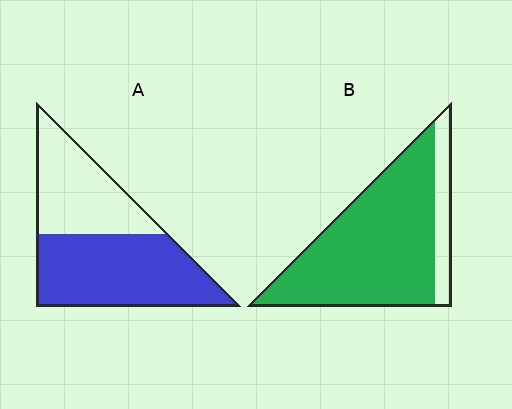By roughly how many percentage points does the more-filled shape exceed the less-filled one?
By roughly 25 percentage points (B over A).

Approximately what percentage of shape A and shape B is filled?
A is approximately 60% and B is approximately 85%.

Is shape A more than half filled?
Yes.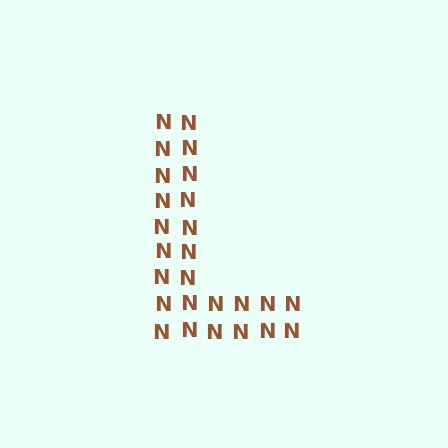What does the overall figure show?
The overall figure shows the letter L.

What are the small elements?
The small elements are letter N's.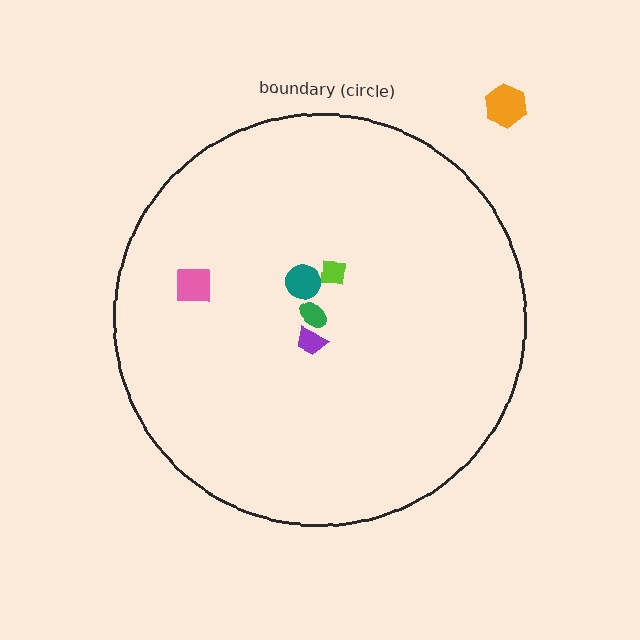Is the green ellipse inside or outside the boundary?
Inside.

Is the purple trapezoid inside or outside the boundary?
Inside.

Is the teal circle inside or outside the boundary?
Inside.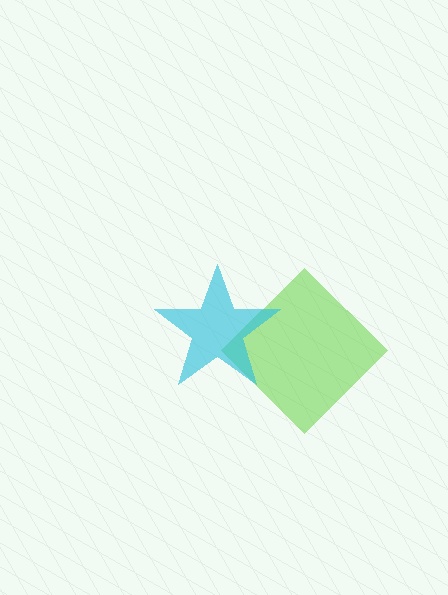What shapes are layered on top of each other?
The layered shapes are: a lime diamond, a cyan star.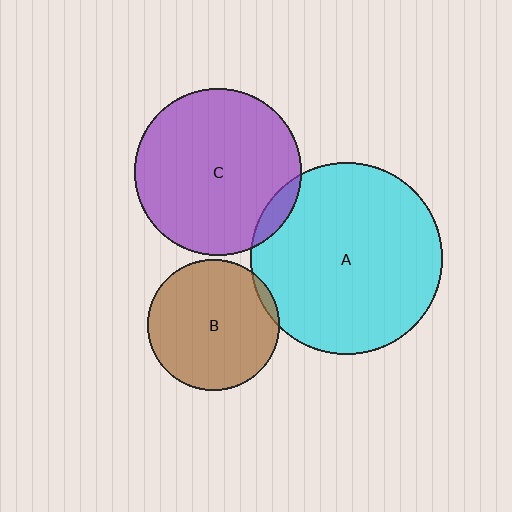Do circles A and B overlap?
Yes.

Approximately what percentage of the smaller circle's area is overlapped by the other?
Approximately 5%.